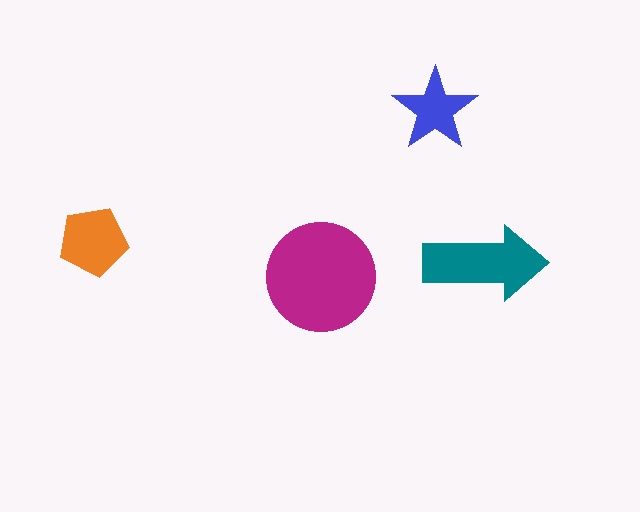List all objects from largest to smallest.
The magenta circle, the teal arrow, the orange pentagon, the blue star.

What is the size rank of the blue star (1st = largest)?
4th.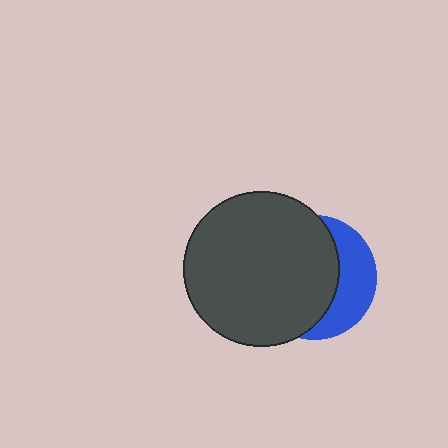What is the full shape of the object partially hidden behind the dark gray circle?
The partially hidden object is a blue circle.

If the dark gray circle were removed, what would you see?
You would see the complete blue circle.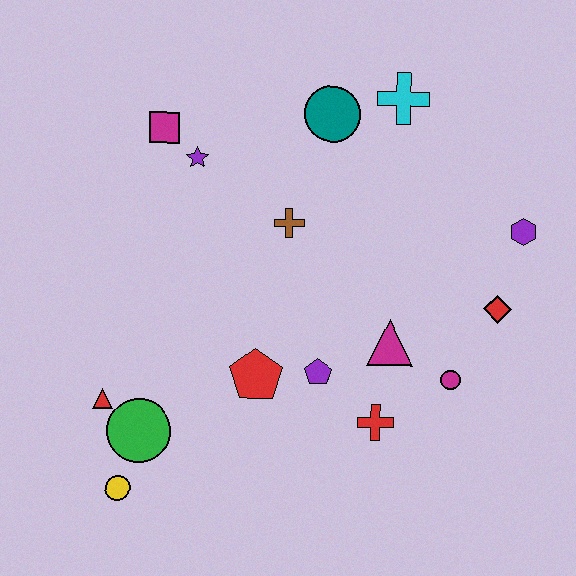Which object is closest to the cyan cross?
The teal circle is closest to the cyan cross.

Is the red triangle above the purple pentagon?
No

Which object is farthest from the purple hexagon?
The yellow circle is farthest from the purple hexagon.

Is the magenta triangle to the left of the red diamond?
Yes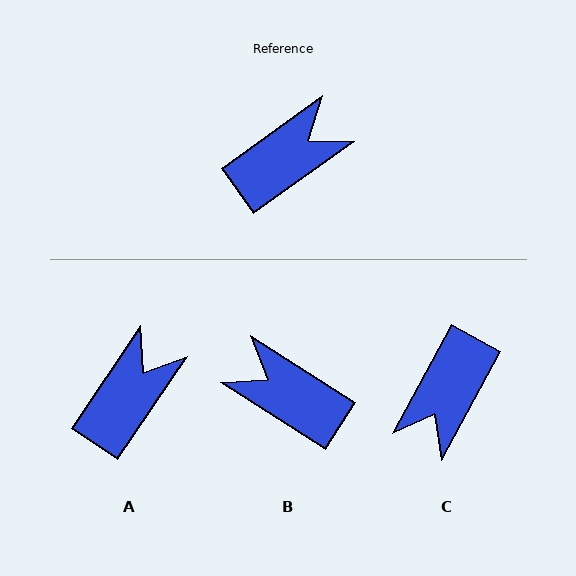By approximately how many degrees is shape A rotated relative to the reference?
Approximately 21 degrees counter-clockwise.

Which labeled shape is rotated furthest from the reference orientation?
C, about 154 degrees away.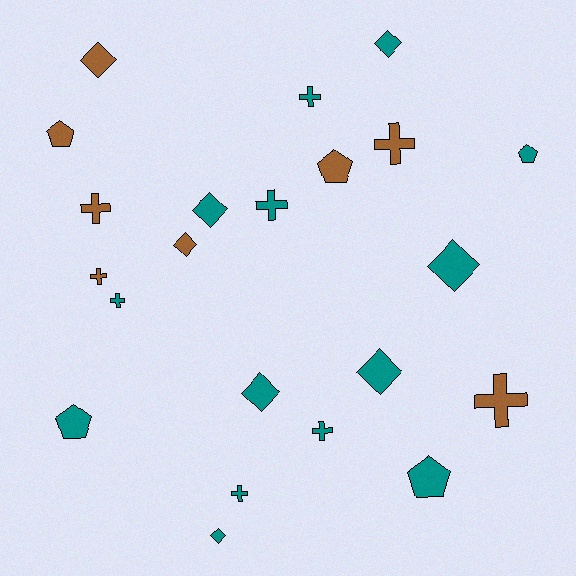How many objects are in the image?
There are 22 objects.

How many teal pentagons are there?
There are 3 teal pentagons.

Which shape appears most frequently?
Cross, with 9 objects.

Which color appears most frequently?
Teal, with 14 objects.